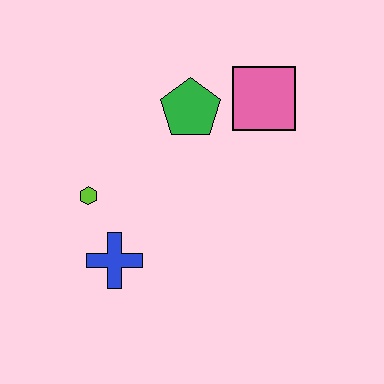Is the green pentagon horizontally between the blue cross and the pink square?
Yes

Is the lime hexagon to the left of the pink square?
Yes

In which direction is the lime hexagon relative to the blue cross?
The lime hexagon is above the blue cross.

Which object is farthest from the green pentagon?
The blue cross is farthest from the green pentagon.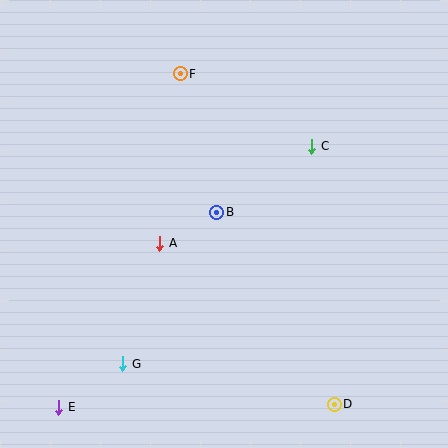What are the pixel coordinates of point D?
Point D is at (334, 404).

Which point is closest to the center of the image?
Point B at (217, 212) is closest to the center.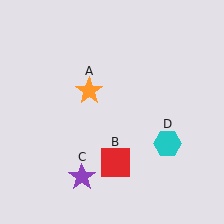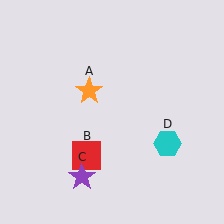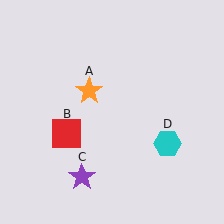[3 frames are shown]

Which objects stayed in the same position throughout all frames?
Orange star (object A) and purple star (object C) and cyan hexagon (object D) remained stationary.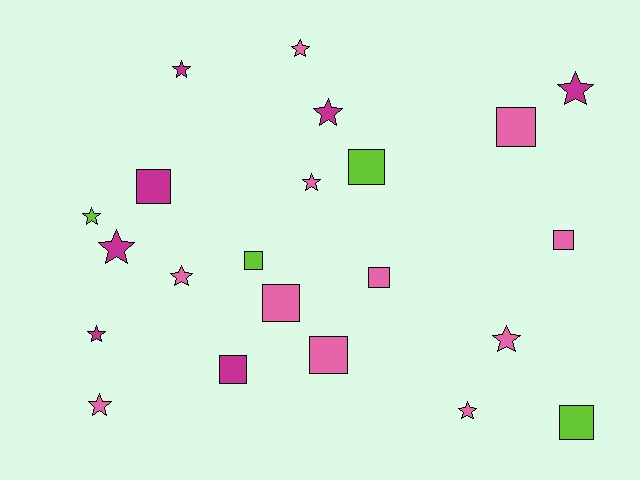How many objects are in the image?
There are 22 objects.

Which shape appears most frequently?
Star, with 12 objects.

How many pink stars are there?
There are 6 pink stars.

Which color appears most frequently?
Pink, with 11 objects.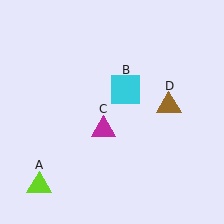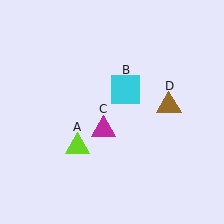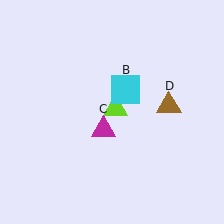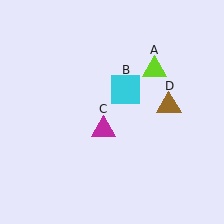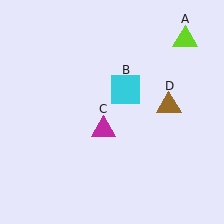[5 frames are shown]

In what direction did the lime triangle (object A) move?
The lime triangle (object A) moved up and to the right.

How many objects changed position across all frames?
1 object changed position: lime triangle (object A).